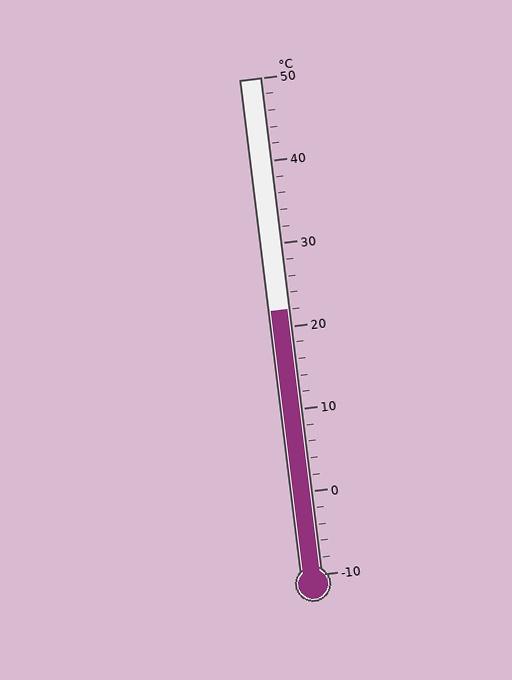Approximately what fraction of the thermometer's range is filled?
The thermometer is filled to approximately 55% of its range.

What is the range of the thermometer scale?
The thermometer scale ranges from -10°C to 50°C.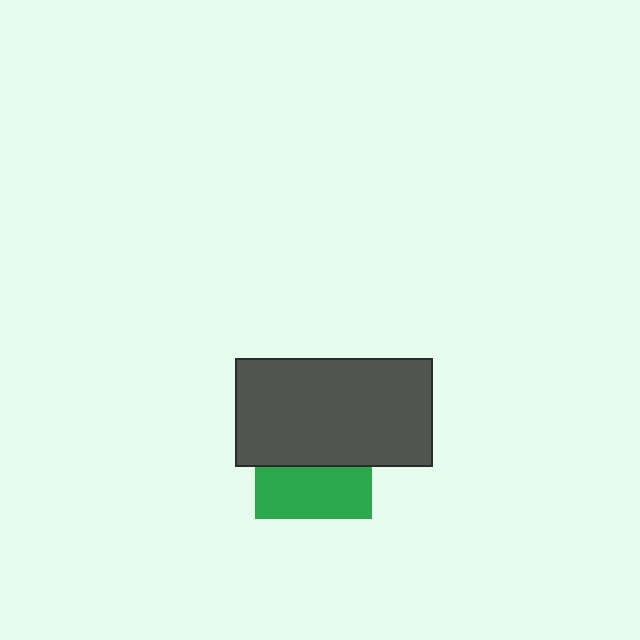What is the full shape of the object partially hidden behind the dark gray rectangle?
The partially hidden object is a green square.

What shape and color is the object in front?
The object in front is a dark gray rectangle.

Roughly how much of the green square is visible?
A small part of it is visible (roughly 44%).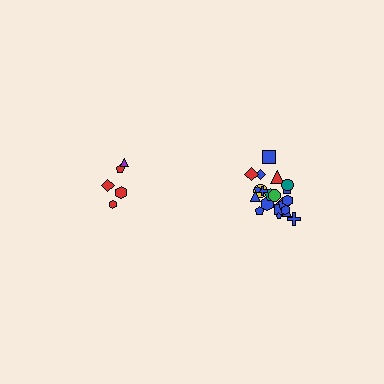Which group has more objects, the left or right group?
The right group.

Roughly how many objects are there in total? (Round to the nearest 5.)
Roughly 25 objects in total.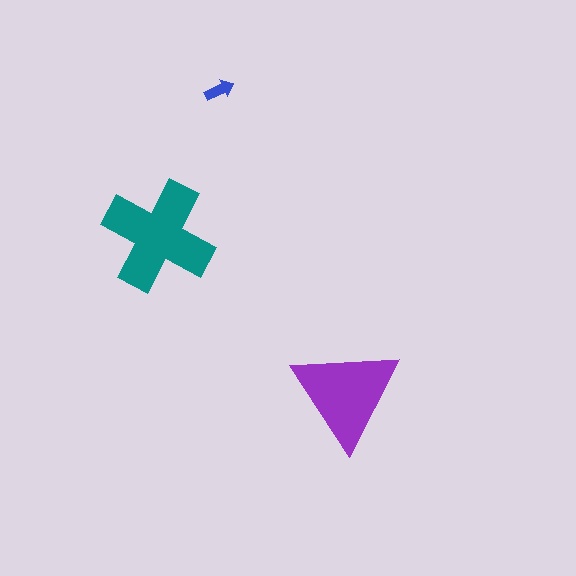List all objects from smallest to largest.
The blue arrow, the purple triangle, the teal cross.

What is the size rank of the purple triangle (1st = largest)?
2nd.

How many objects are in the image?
There are 3 objects in the image.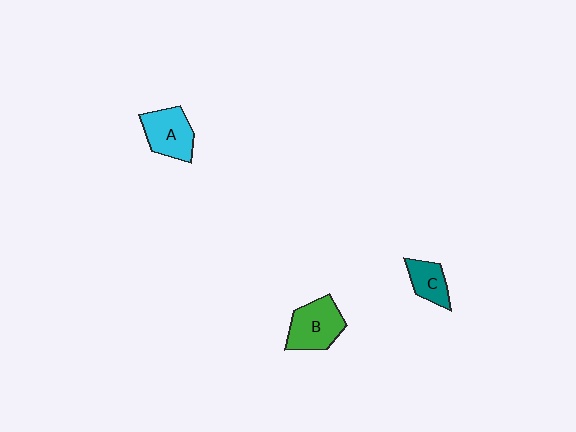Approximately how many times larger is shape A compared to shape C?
Approximately 1.5 times.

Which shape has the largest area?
Shape B (green).